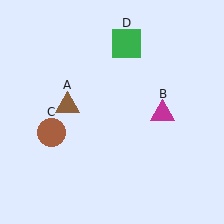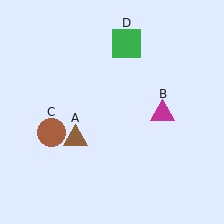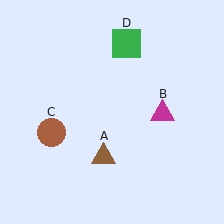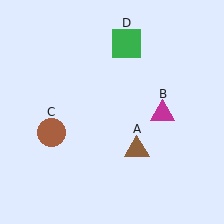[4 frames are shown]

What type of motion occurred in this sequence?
The brown triangle (object A) rotated counterclockwise around the center of the scene.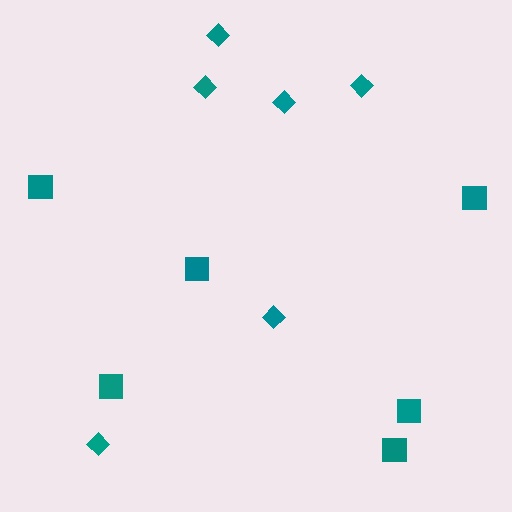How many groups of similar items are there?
There are 2 groups: one group of diamonds (6) and one group of squares (6).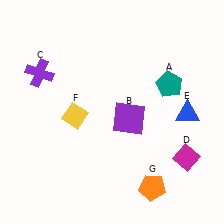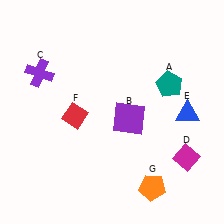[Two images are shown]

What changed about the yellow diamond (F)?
In Image 1, F is yellow. In Image 2, it changed to red.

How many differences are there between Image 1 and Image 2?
There is 1 difference between the two images.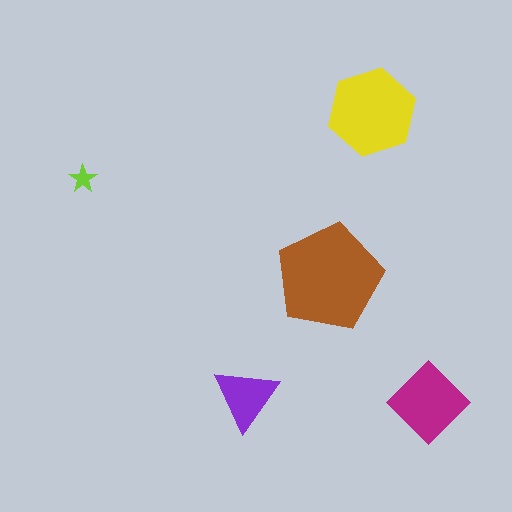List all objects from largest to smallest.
The brown pentagon, the yellow hexagon, the magenta diamond, the purple triangle, the lime star.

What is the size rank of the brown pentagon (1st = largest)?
1st.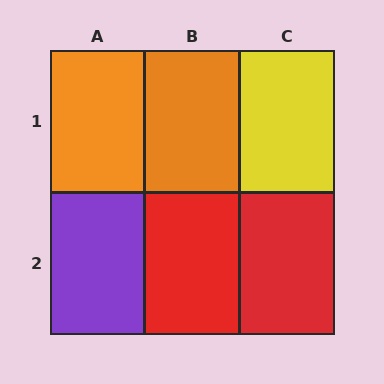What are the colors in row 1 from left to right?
Orange, orange, yellow.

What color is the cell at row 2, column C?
Red.